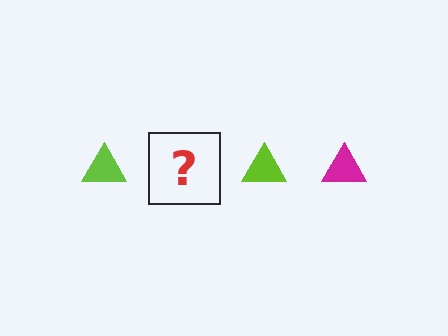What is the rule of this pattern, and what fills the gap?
The rule is that the pattern cycles through lime, magenta triangles. The gap should be filled with a magenta triangle.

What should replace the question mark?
The question mark should be replaced with a magenta triangle.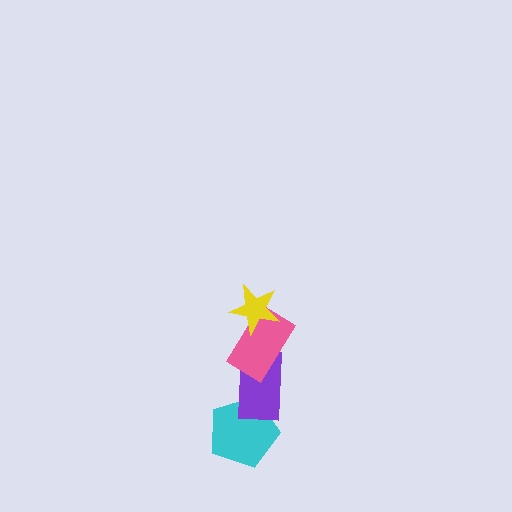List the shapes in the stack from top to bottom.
From top to bottom: the yellow star, the pink rectangle, the purple rectangle, the cyan pentagon.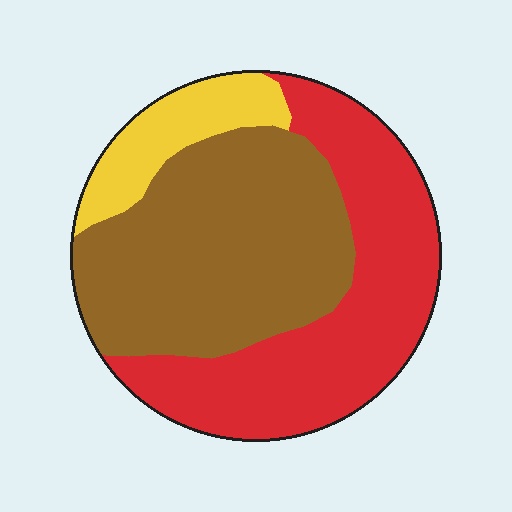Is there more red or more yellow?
Red.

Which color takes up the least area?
Yellow, at roughly 15%.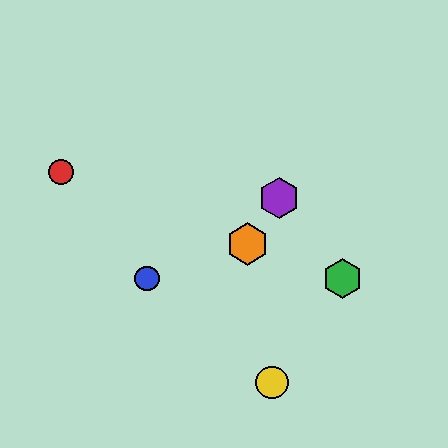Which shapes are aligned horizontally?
The blue circle, the green hexagon are aligned horizontally.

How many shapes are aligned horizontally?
2 shapes (the blue circle, the green hexagon) are aligned horizontally.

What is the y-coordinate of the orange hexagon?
The orange hexagon is at y≈244.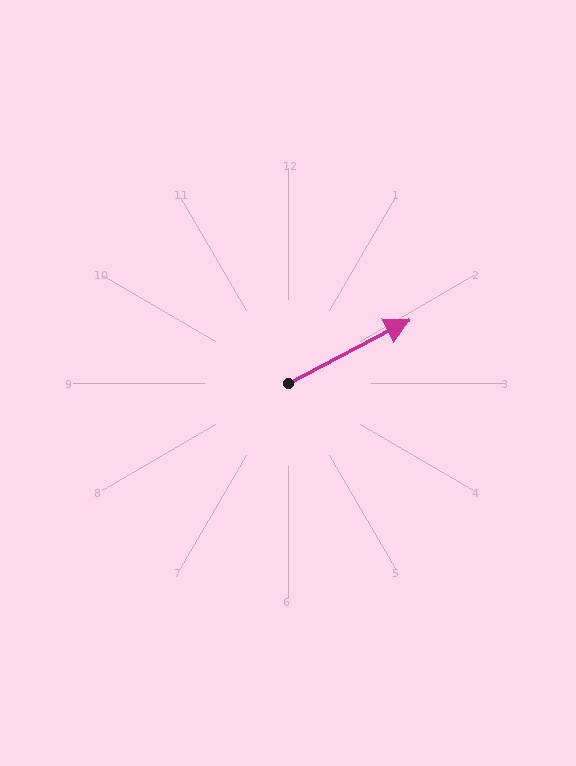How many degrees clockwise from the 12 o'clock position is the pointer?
Approximately 62 degrees.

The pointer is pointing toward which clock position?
Roughly 2 o'clock.